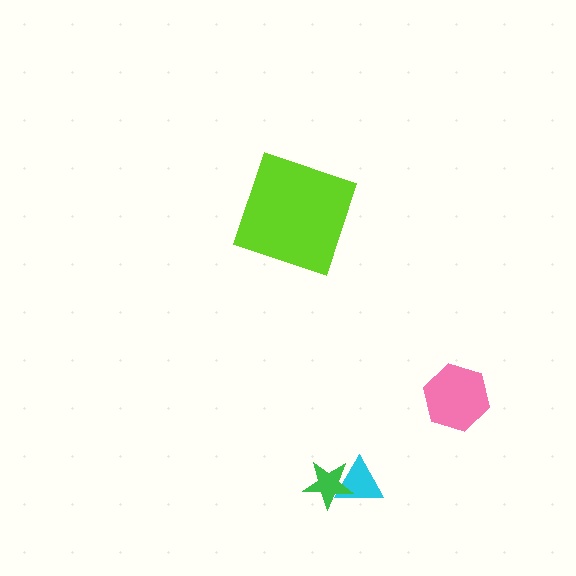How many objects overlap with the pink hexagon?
0 objects overlap with the pink hexagon.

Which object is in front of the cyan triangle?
The green star is in front of the cyan triangle.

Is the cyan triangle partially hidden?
Yes, it is partially covered by another shape.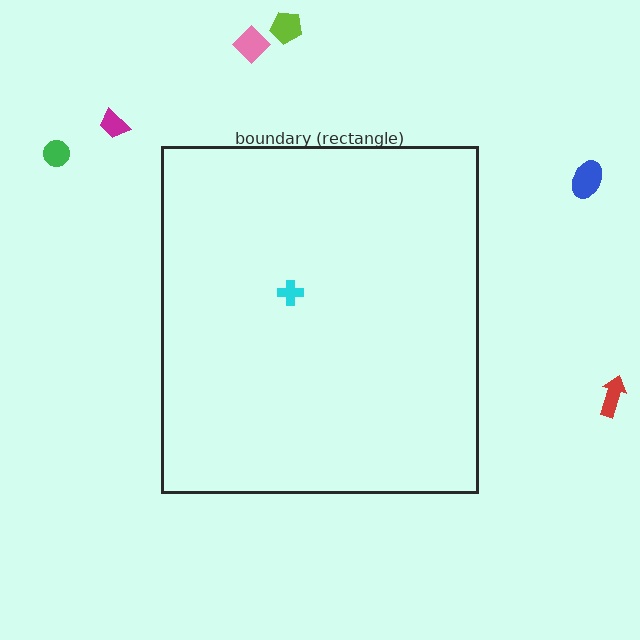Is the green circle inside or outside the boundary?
Outside.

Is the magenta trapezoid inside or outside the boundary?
Outside.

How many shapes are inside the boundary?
1 inside, 6 outside.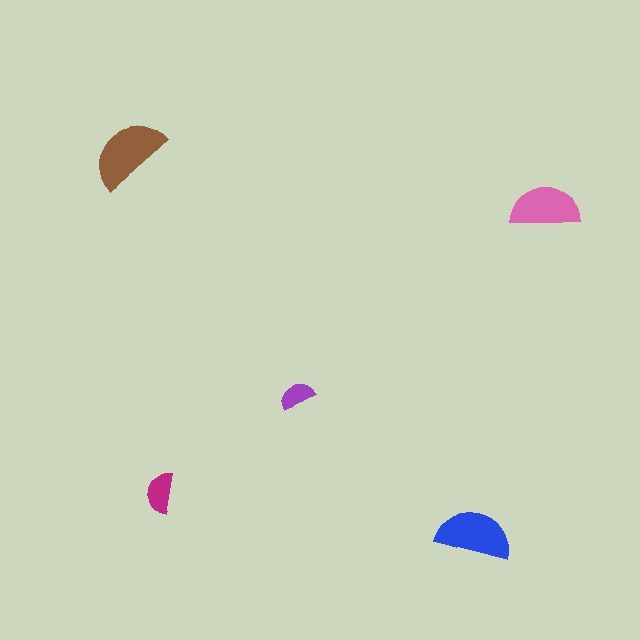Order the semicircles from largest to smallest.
the brown one, the blue one, the pink one, the magenta one, the purple one.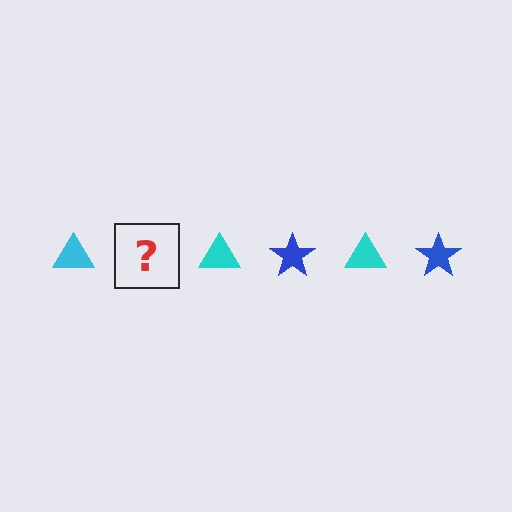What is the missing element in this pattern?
The missing element is a blue star.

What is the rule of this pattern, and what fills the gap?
The rule is that the pattern alternates between cyan triangle and blue star. The gap should be filled with a blue star.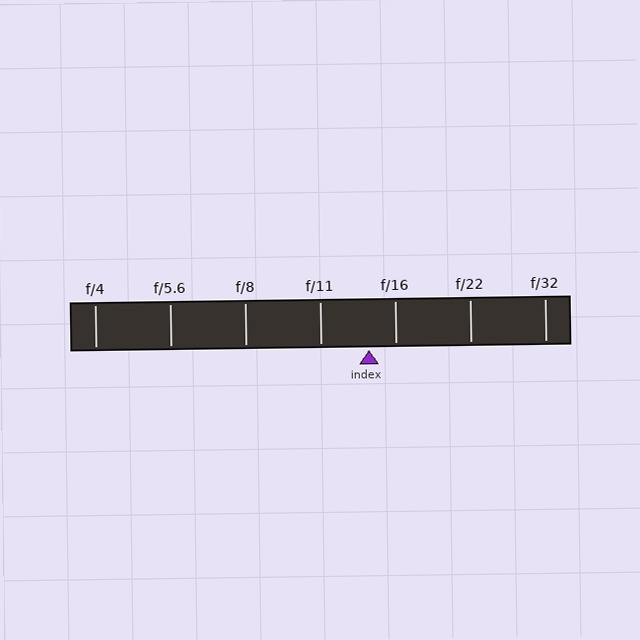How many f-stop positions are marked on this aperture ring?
There are 7 f-stop positions marked.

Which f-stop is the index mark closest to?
The index mark is closest to f/16.